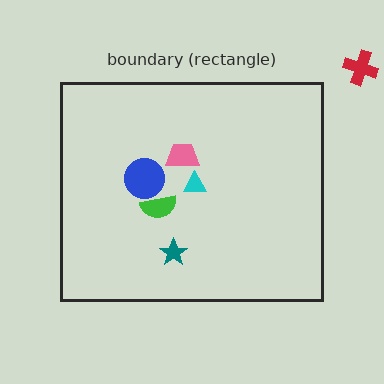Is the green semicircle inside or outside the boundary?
Inside.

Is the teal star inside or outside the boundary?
Inside.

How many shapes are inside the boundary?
5 inside, 1 outside.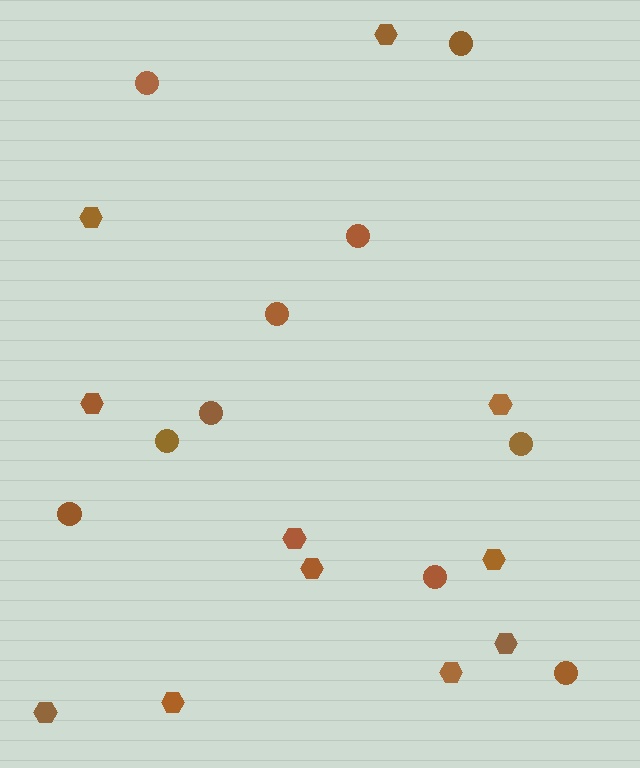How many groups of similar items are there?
There are 2 groups: one group of circles (10) and one group of hexagons (11).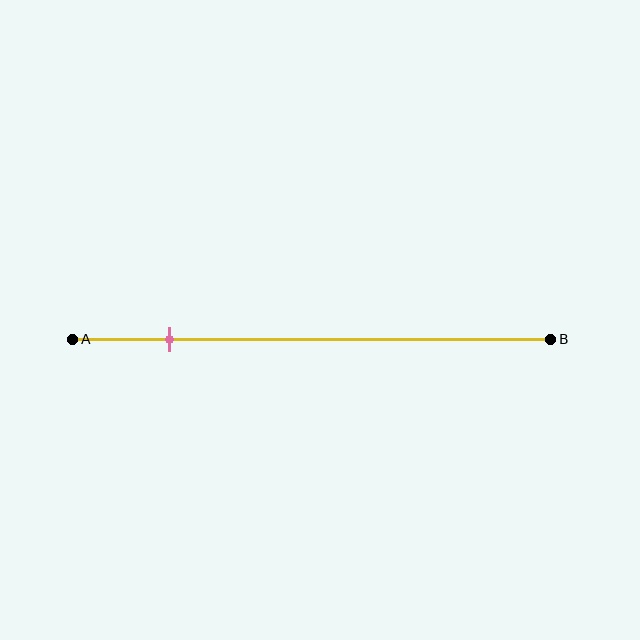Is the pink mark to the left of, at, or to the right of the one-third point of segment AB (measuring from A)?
The pink mark is to the left of the one-third point of segment AB.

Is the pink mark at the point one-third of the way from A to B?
No, the mark is at about 20% from A, not at the 33% one-third point.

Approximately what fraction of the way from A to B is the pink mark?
The pink mark is approximately 20% of the way from A to B.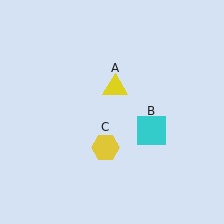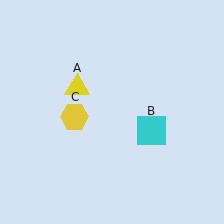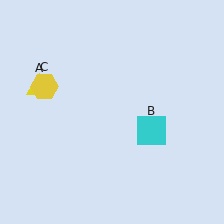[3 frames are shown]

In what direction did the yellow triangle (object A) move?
The yellow triangle (object A) moved left.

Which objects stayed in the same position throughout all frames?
Cyan square (object B) remained stationary.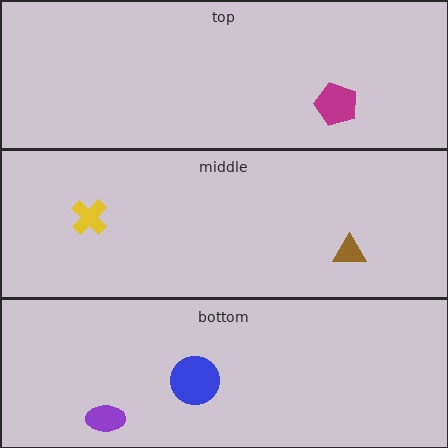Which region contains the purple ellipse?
The bottom region.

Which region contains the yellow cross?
The middle region.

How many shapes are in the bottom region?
2.